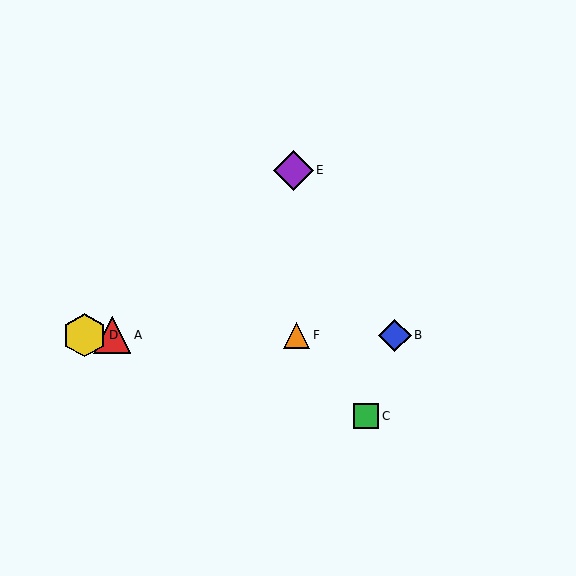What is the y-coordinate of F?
Object F is at y≈335.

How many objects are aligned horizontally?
4 objects (A, B, D, F) are aligned horizontally.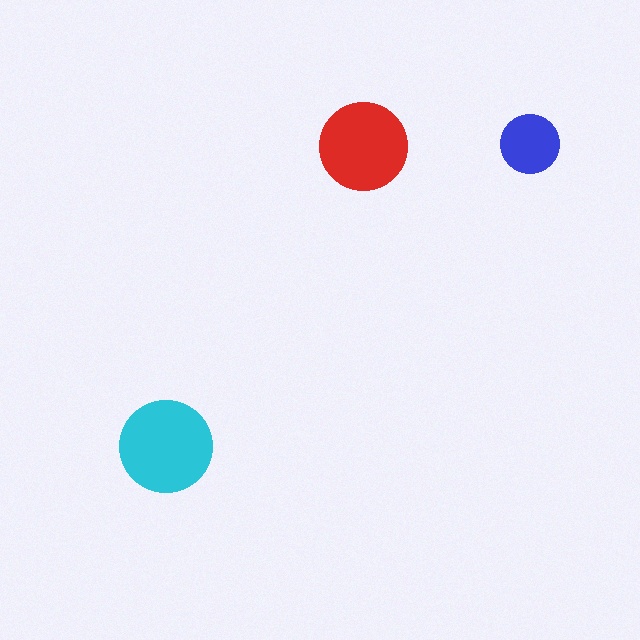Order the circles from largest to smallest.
the cyan one, the red one, the blue one.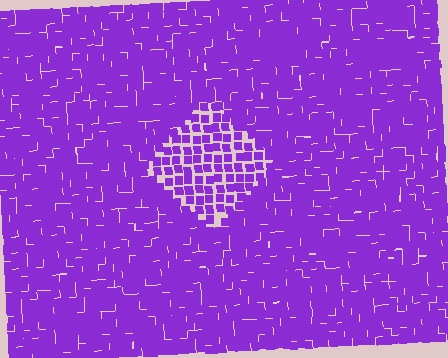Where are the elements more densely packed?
The elements are more densely packed outside the diamond boundary.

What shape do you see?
I see a diamond.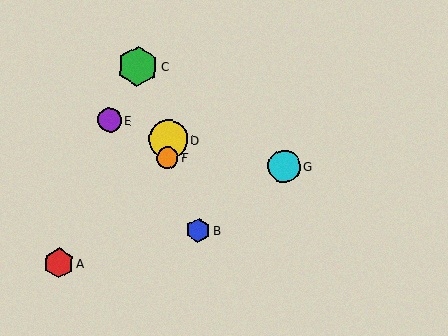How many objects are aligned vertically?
2 objects (D, F) are aligned vertically.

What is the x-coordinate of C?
Object C is at x≈138.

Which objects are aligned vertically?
Objects D, F are aligned vertically.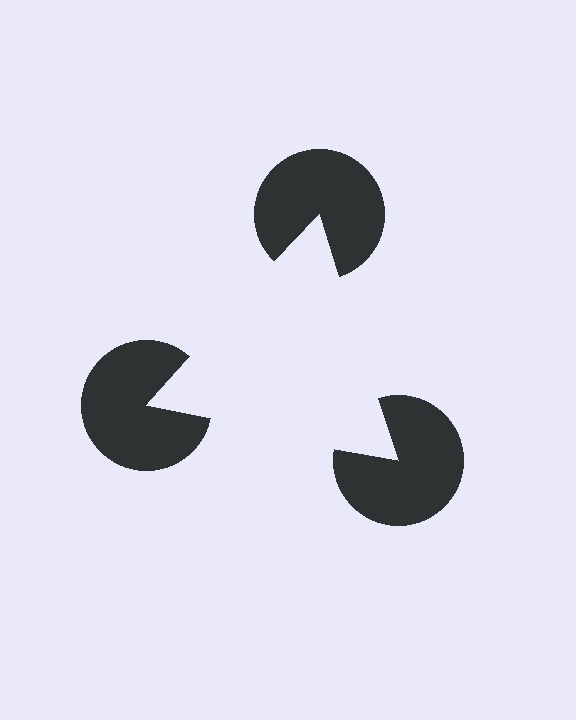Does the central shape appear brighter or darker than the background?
It typically appears slightly brighter than the background, even though no actual brightness change is drawn.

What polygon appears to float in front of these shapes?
An illusory triangle — its edges are inferred from the aligned wedge cuts in the pac-man discs, not physically drawn.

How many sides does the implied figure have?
3 sides.